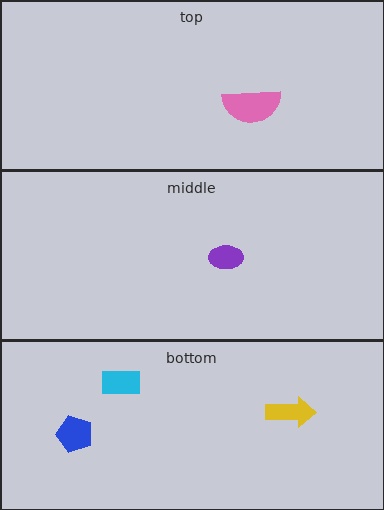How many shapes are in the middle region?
1.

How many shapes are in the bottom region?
3.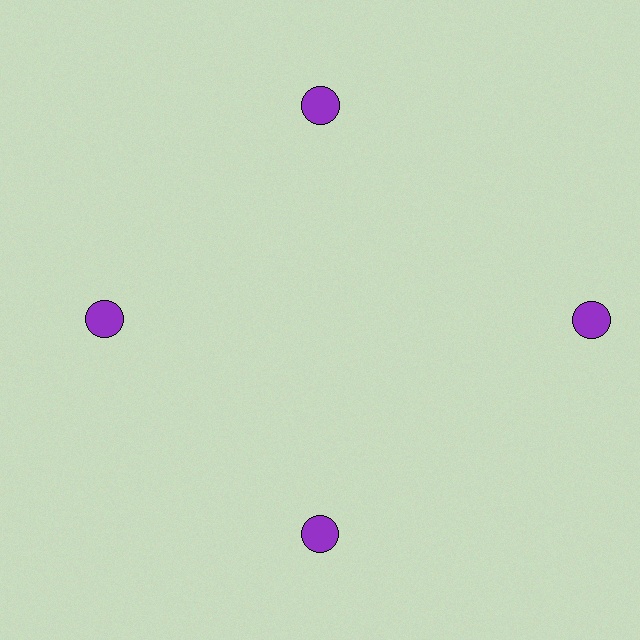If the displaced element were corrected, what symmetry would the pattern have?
It would have 4-fold rotational symmetry — the pattern would map onto itself every 90 degrees.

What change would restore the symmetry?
The symmetry would be restored by moving it inward, back onto the ring so that all 4 circles sit at equal angles and equal distance from the center.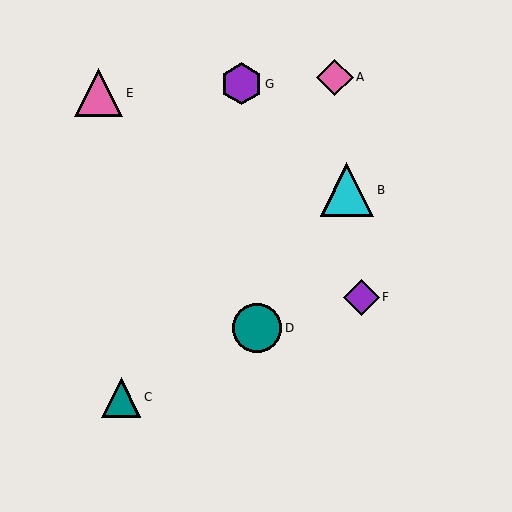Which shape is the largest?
The cyan triangle (labeled B) is the largest.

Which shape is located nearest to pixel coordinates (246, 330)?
The teal circle (labeled D) at (257, 328) is nearest to that location.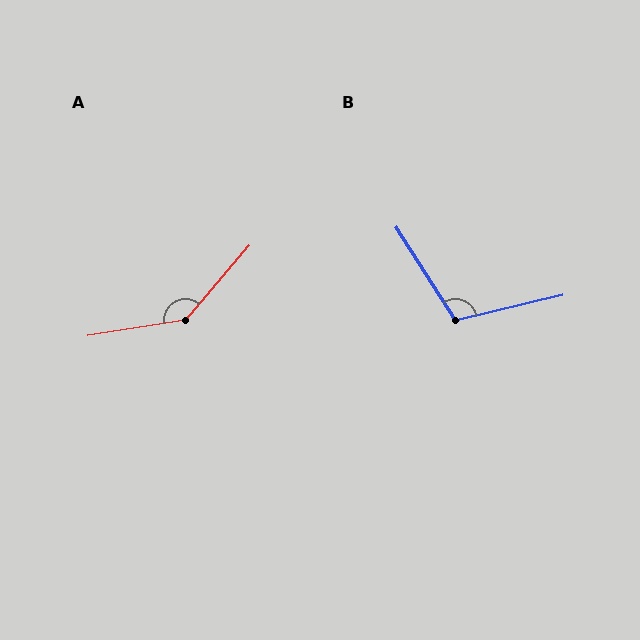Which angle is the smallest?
B, at approximately 109 degrees.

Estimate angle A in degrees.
Approximately 139 degrees.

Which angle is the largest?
A, at approximately 139 degrees.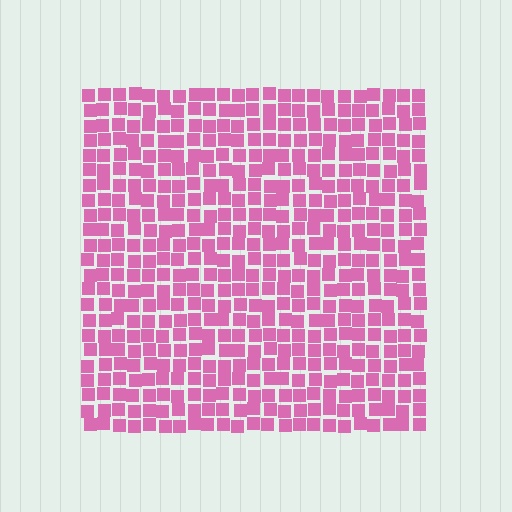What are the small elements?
The small elements are squares.